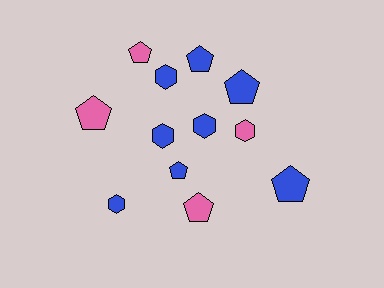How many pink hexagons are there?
There is 1 pink hexagon.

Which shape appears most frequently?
Pentagon, with 7 objects.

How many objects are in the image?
There are 12 objects.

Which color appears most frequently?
Blue, with 8 objects.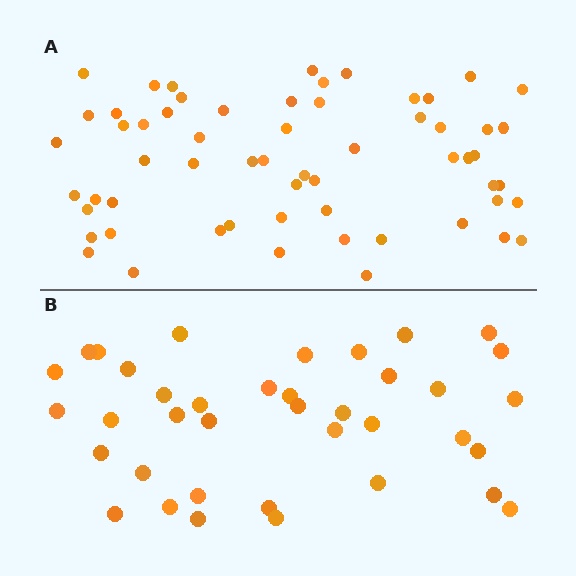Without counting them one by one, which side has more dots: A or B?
Region A (the top region) has more dots.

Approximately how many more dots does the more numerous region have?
Region A has approximately 20 more dots than region B.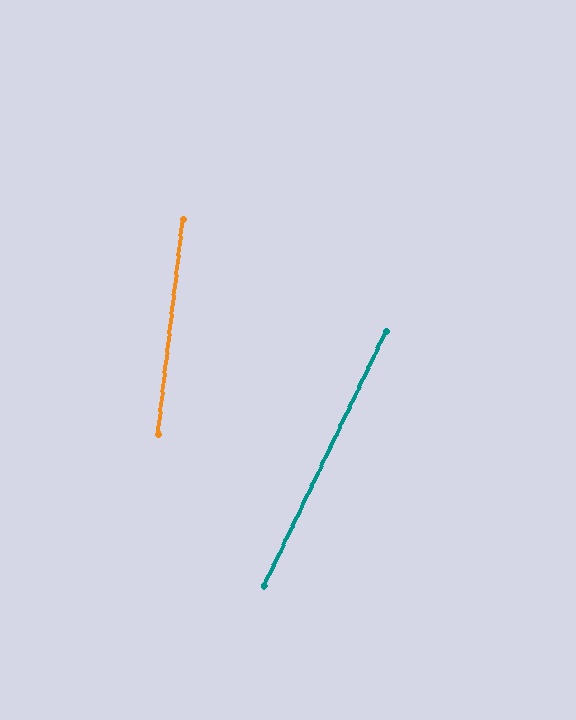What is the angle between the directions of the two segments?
Approximately 19 degrees.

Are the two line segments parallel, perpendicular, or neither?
Neither parallel nor perpendicular — they differ by about 19°.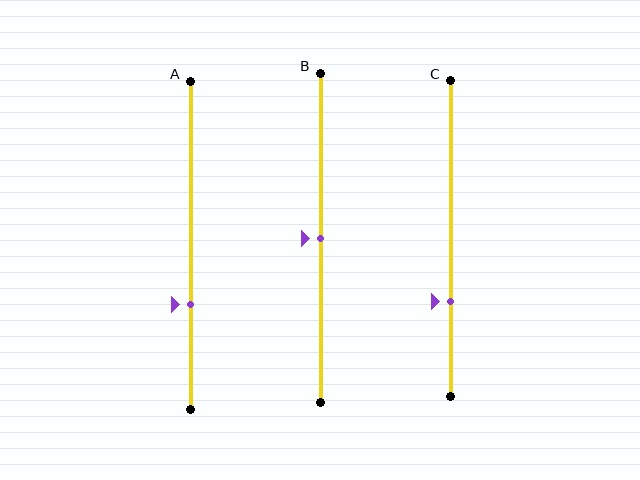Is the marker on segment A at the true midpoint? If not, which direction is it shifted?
No, the marker on segment A is shifted downward by about 18% of the segment length.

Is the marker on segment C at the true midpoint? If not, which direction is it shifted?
No, the marker on segment C is shifted downward by about 20% of the segment length.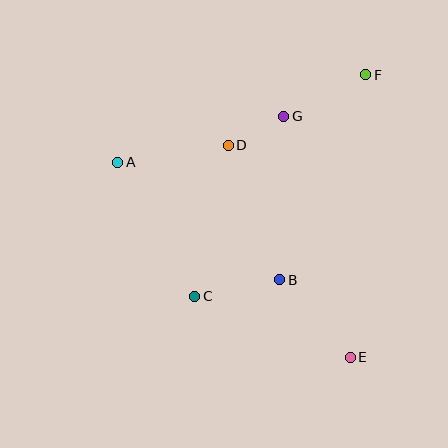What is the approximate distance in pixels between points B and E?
The distance between B and E is approximately 105 pixels.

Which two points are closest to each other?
Points D and G are closest to each other.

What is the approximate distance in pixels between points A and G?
The distance between A and G is approximately 172 pixels.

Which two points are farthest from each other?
Points A and E are farthest from each other.